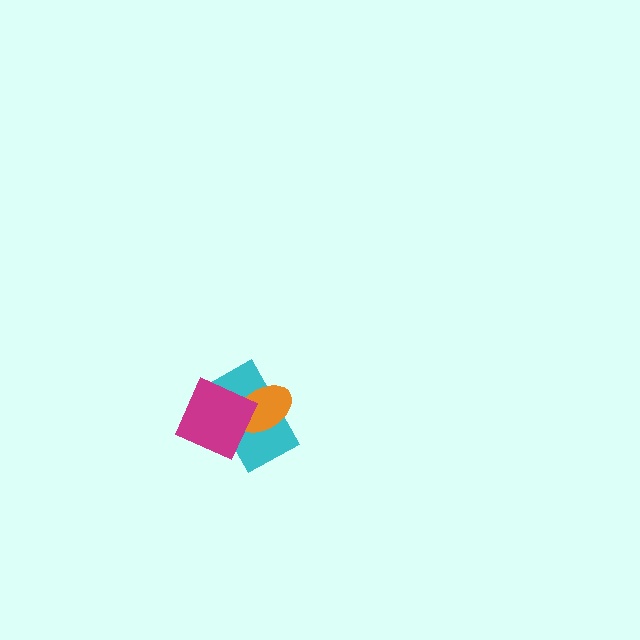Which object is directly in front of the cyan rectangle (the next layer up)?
The orange ellipse is directly in front of the cyan rectangle.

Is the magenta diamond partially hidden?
No, no other shape covers it.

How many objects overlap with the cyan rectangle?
2 objects overlap with the cyan rectangle.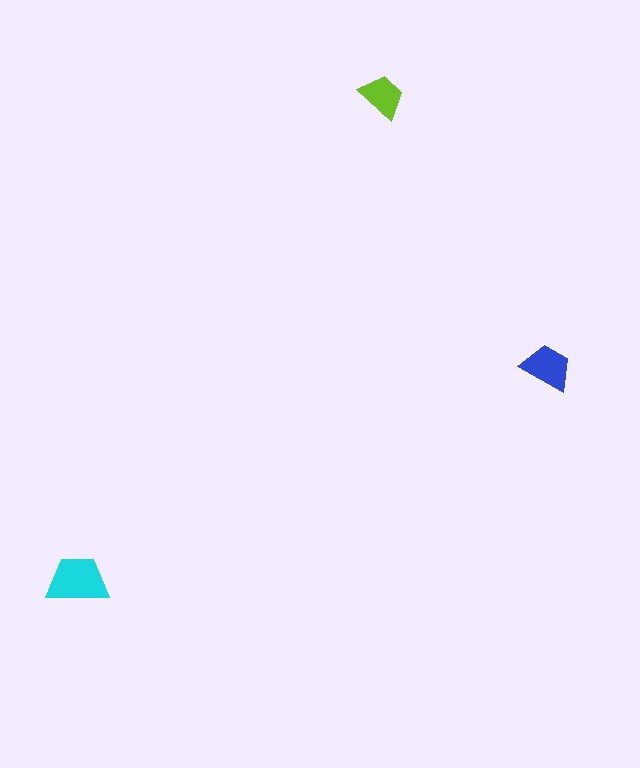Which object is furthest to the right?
The blue trapezoid is rightmost.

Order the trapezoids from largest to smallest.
the cyan one, the blue one, the lime one.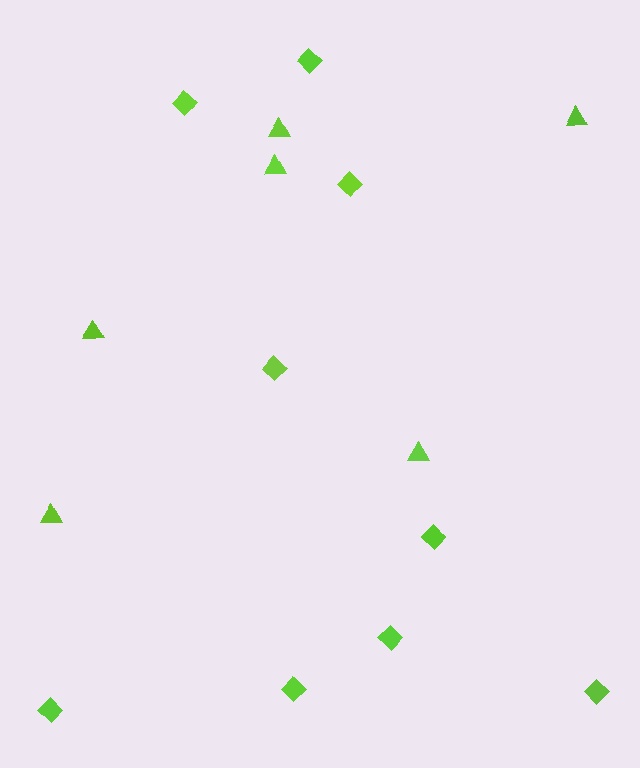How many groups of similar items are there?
There are 2 groups: one group of triangles (6) and one group of diamonds (9).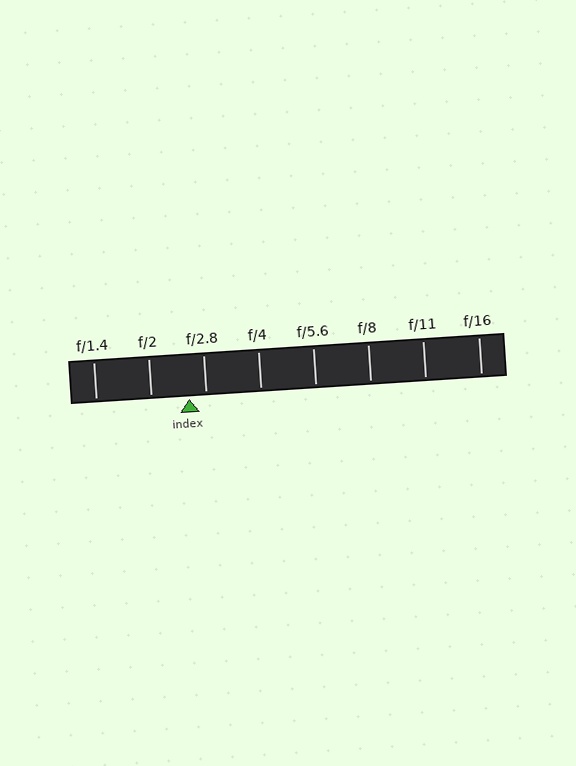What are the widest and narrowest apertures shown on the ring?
The widest aperture shown is f/1.4 and the narrowest is f/16.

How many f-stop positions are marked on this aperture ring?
There are 8 f-stop positions marked.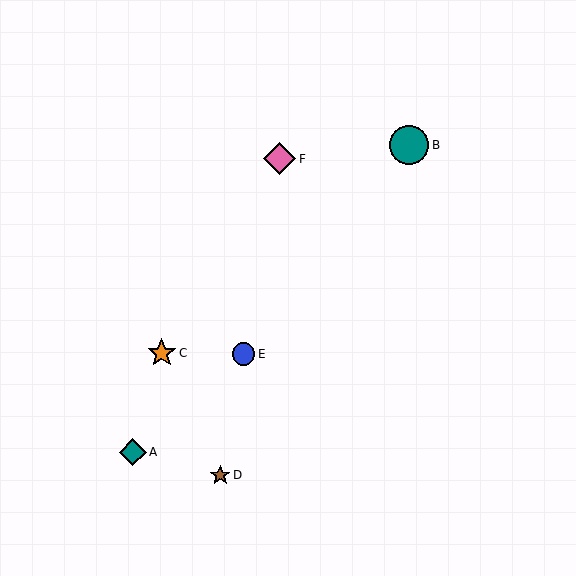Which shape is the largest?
The teal circle (labeled B) is the largest.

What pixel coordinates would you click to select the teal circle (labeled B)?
Click at (409, 145) to select the teal circle B.